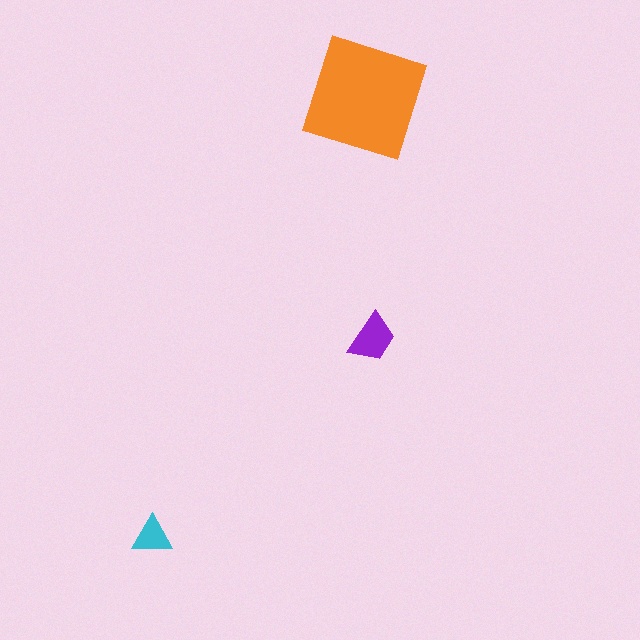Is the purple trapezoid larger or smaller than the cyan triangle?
Larger.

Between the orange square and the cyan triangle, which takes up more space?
The orange square.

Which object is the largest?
The orange square.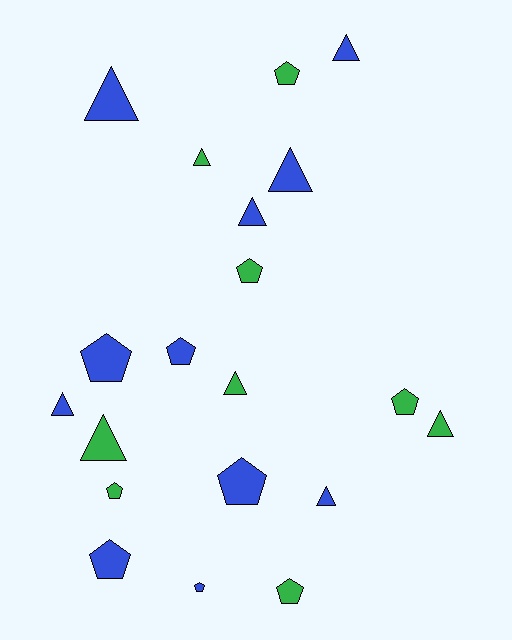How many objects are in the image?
There are 20 objects.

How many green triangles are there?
There are 4 green triangles.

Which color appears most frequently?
Blue, with 11 objects.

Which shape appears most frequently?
Triangle, with 10 objects.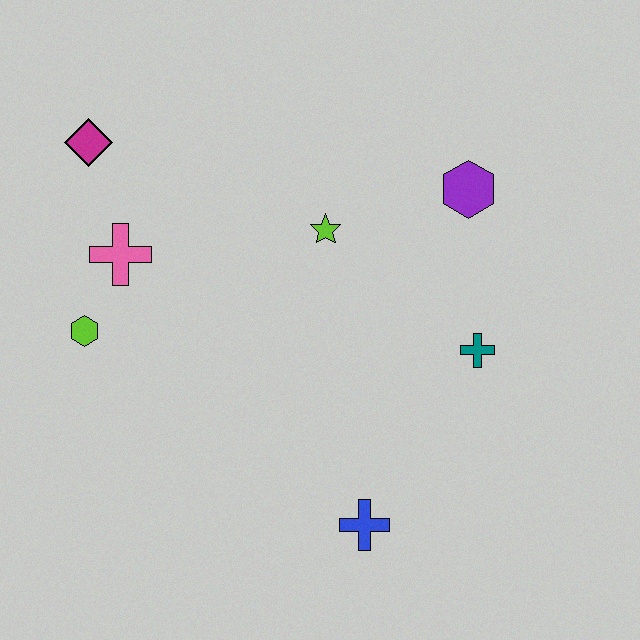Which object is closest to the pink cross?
The lime hexagon is closest to the pink cross.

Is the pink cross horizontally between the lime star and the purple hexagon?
No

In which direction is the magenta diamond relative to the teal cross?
The magenta diamond is to the left of the teal cross.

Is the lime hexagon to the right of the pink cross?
No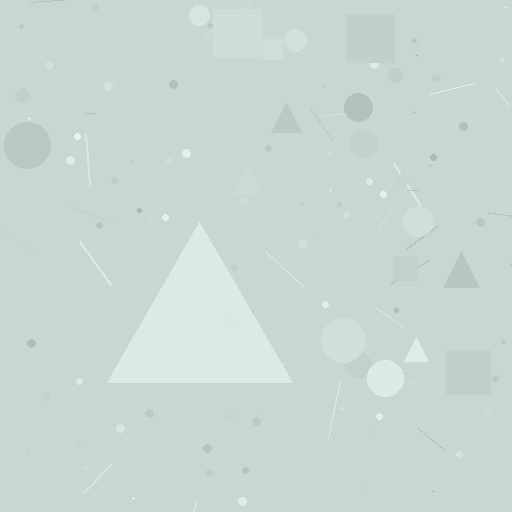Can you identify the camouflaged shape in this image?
The camouflaged shape is a triangle.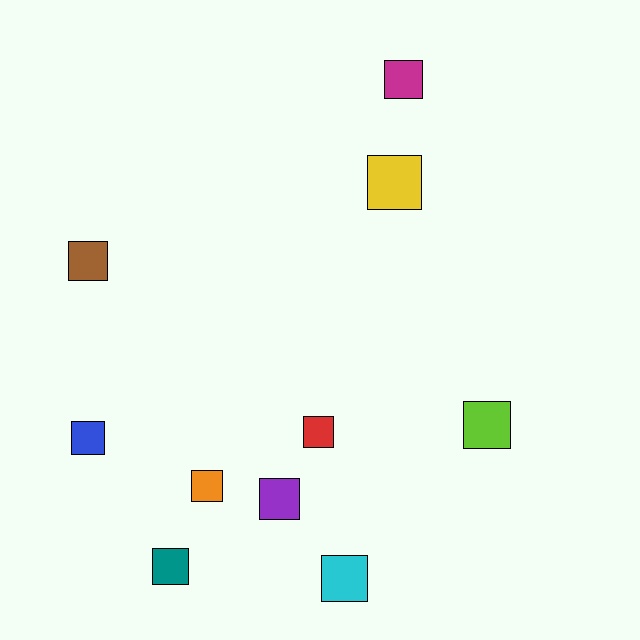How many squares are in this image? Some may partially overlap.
There are 10 squares.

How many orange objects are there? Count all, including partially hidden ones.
There is 1 orange object.